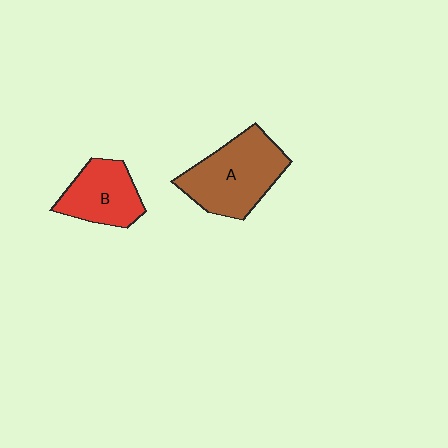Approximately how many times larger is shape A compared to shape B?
Approximately 1.4 times.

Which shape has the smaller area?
Shape B (red).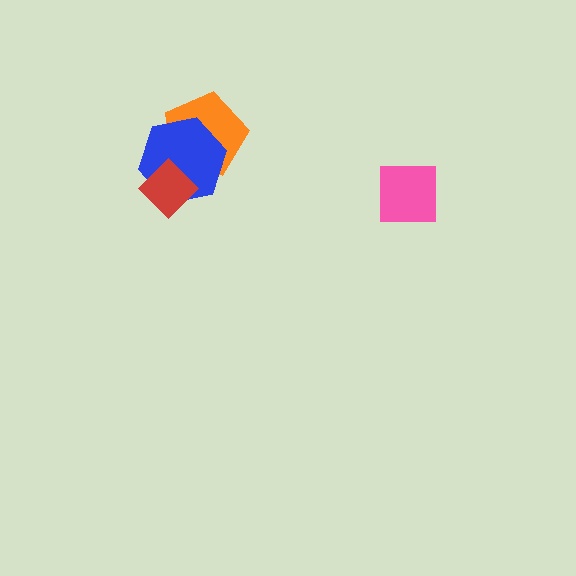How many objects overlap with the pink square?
0 objects overlap with the pink square.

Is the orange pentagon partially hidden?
Yes, it is partially covered by another shape.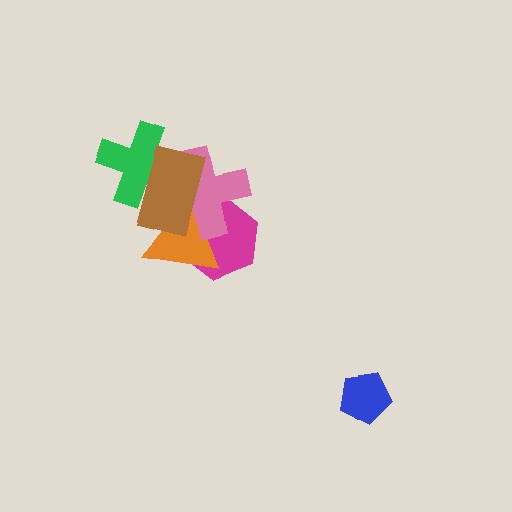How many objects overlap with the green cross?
2 objects overlap with the green cross.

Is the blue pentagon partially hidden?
No, no other shape covers it.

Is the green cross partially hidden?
Yes, it is partially covered by another shape.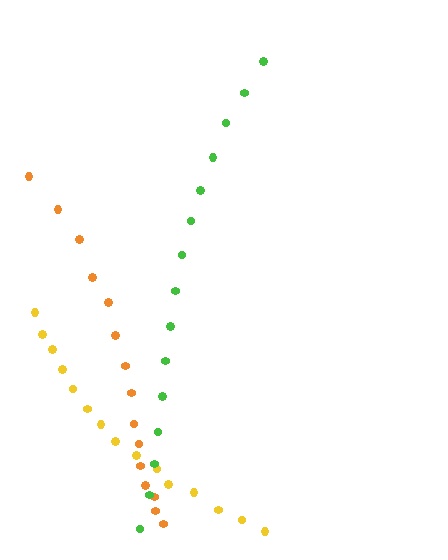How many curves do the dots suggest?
There are 3 distinct paths.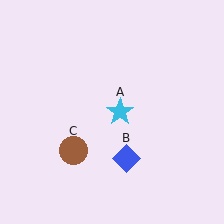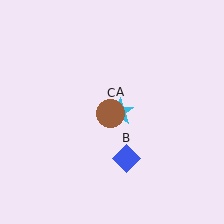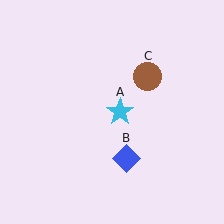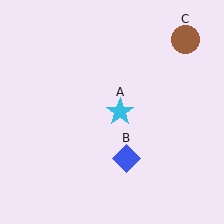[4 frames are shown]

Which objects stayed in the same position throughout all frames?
Cyan star (object A) and blue diamond (object B) remained stationary.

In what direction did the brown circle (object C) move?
The brown circle (object C) moved up and to the right.